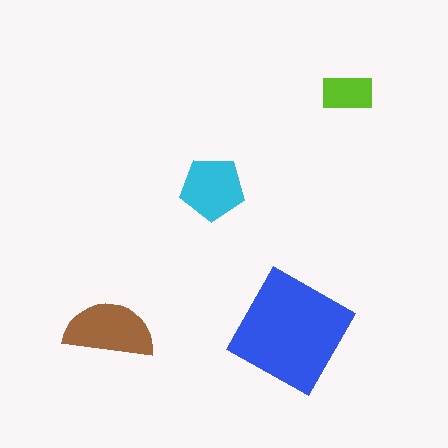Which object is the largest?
The blue square.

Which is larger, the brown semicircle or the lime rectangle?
The brown semicircle.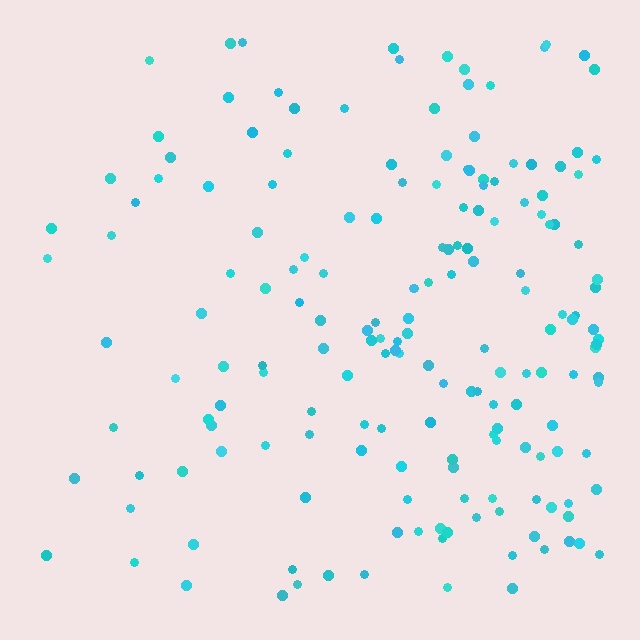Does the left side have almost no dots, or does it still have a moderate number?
Still a moderate number, just noticeably fewer than the right.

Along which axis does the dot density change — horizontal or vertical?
Horizontal.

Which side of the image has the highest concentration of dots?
The right.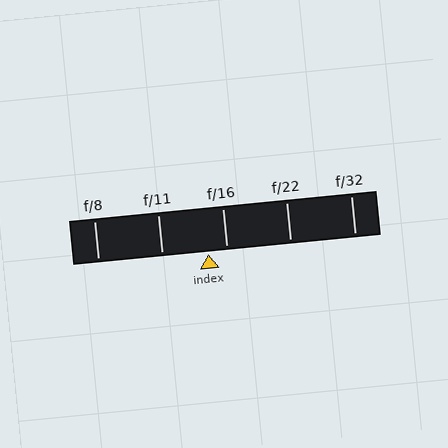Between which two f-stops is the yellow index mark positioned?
The index mark is between f/11 and f/16.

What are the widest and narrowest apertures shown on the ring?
The widest aperture shown is f/8 and the narrowest is f/32.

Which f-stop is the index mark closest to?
The index mark is closest to f/16.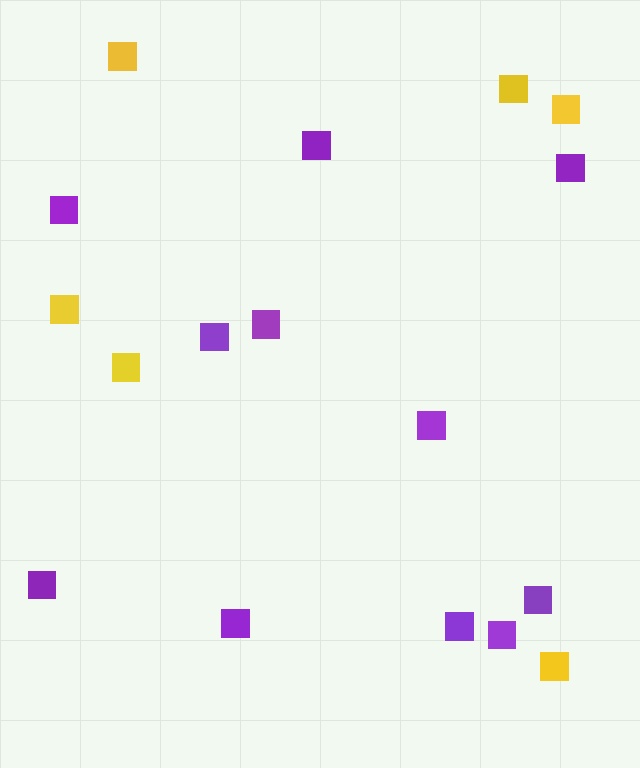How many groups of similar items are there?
There are 2 groups: one group of purple squares (11) and one group of yellow squares (6).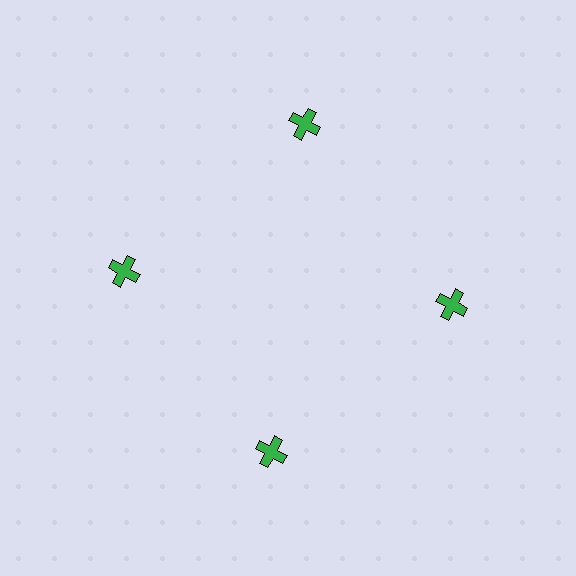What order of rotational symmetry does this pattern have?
This pattern has 4-fold rotational symmetry.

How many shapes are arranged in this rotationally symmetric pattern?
There are 4 shapes, arranged in 4 groups of 1.